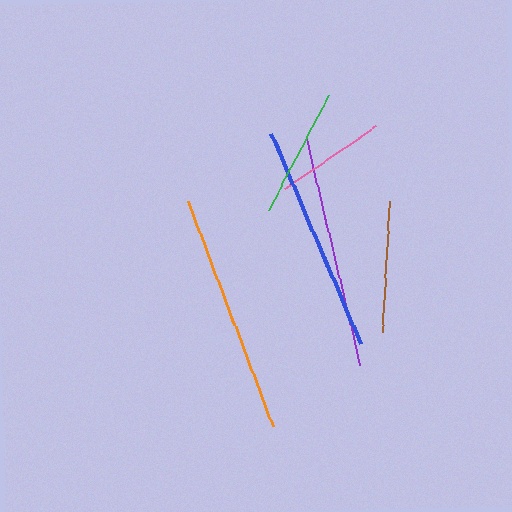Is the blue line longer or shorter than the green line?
The blue line is longer than the green line.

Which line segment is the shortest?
The pink line is the shortest at approximately 111 pixels.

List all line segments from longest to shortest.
From longest to shortest: orange, purple, blue, brown, green, pink.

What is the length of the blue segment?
The blue segment is approximately 228 pixels long.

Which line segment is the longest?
The orange line is the longest at approximately 240 pixels.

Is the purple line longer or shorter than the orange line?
The orange line is longer than the purple line.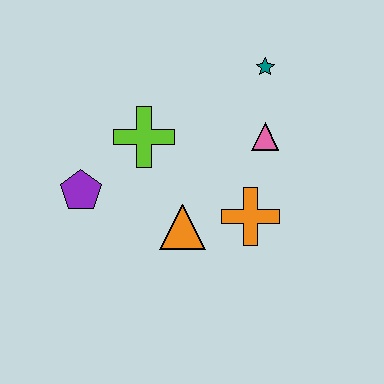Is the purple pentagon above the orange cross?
Yes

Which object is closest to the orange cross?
The orange triangle is closest to the orange cross.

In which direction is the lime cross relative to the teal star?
The lime cross is to the left of the teal star.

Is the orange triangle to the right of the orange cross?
No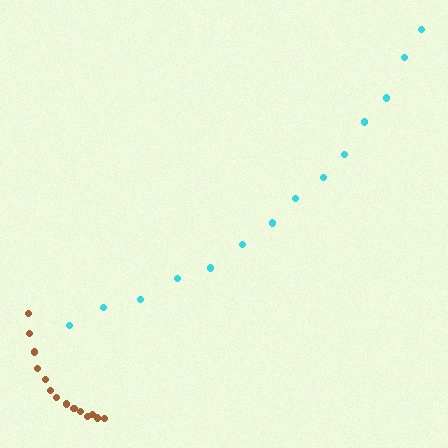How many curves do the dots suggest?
There are 2 distinct paths.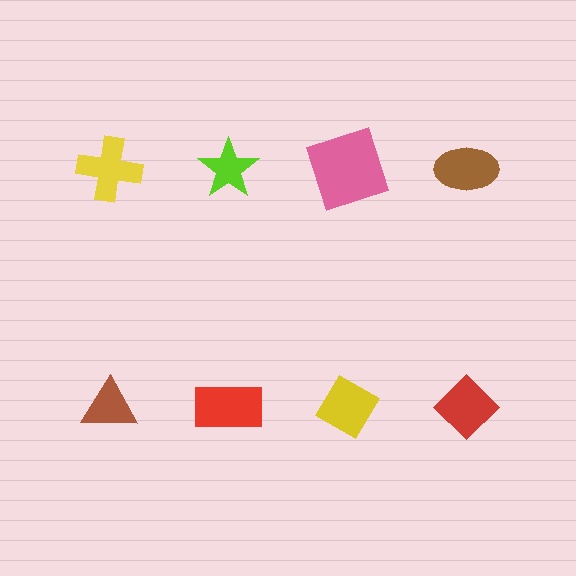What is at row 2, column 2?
A red rectangle.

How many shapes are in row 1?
4 shapes.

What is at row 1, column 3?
A pink square.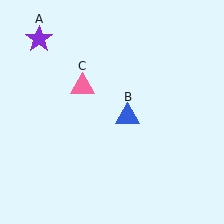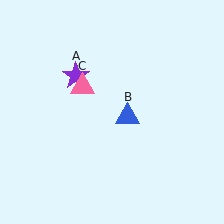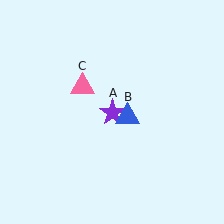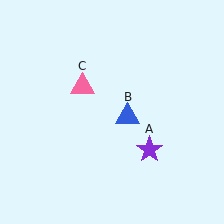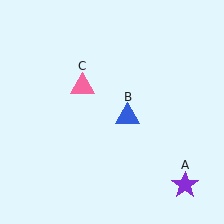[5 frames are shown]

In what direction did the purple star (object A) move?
The purple star (object A) moved down and to the right.